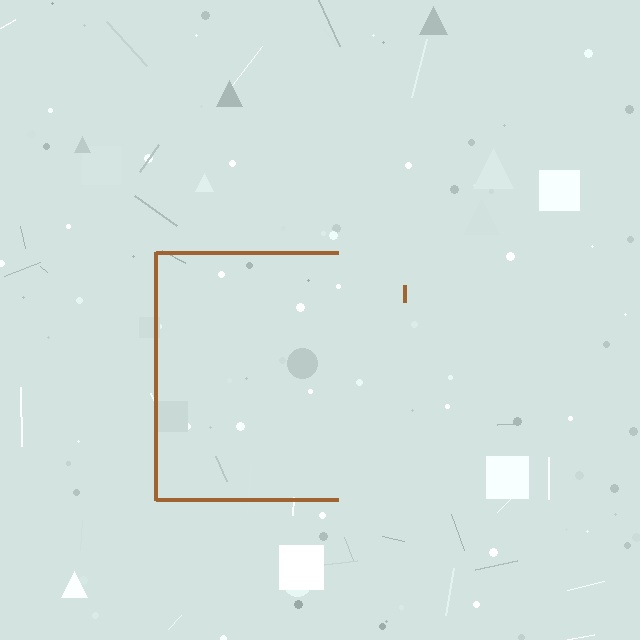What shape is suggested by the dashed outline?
The dashed outline suggests a square.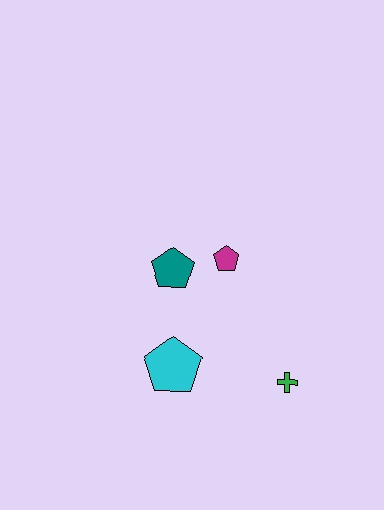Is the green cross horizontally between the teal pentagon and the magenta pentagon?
No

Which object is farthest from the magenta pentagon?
The green cross is farthest from the magenta pentagon.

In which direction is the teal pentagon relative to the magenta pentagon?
The teal pentagon is to the left of the magenta pentagon.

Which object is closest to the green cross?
The cyan pentagon is closest to the green cross.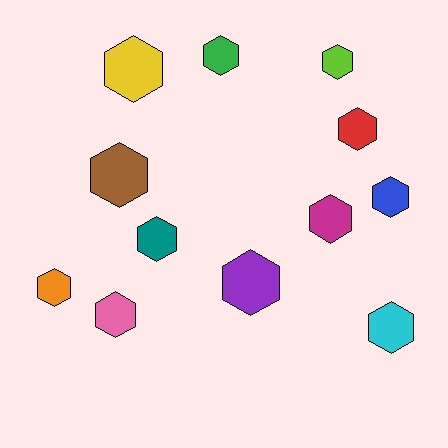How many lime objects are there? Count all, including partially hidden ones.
There is 1 lime object.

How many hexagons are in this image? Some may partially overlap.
There are 12 hexagons.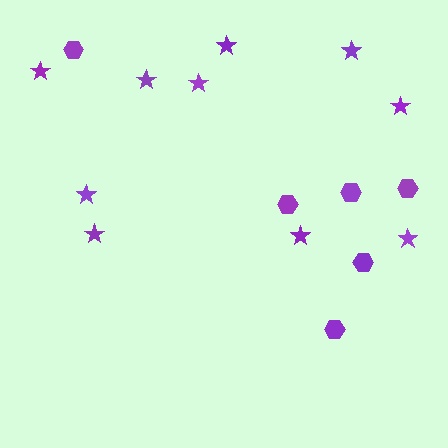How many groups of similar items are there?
There are 2 groups: one group of hexagons (6) and one group of stars (10).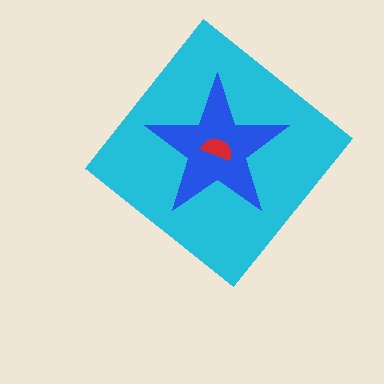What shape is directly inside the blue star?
The red semicircle.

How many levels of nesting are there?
3.